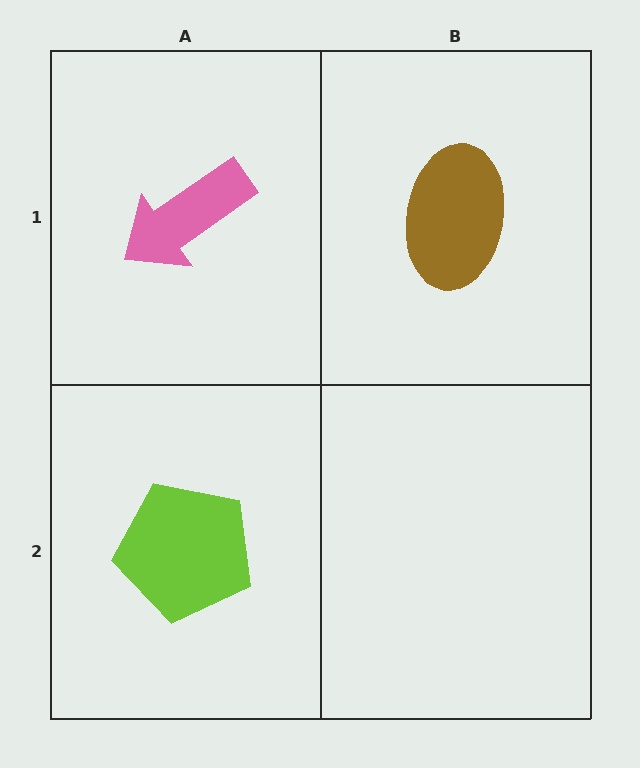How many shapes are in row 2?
1 shape.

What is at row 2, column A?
A lime pentagon.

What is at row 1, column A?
A pink arrow.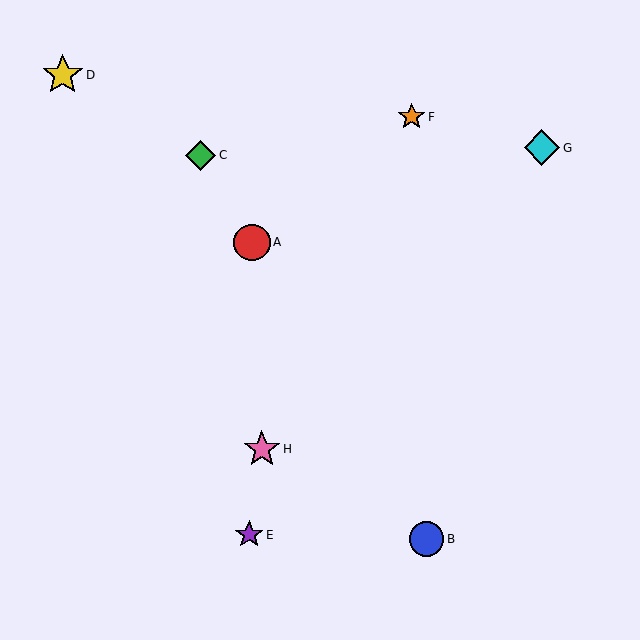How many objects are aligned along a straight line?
3 objects (A, B, C) are aligned along a straight line.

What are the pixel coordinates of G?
Object G is at (542, 148).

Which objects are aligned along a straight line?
Objects A, B, C are aligned along a straight line.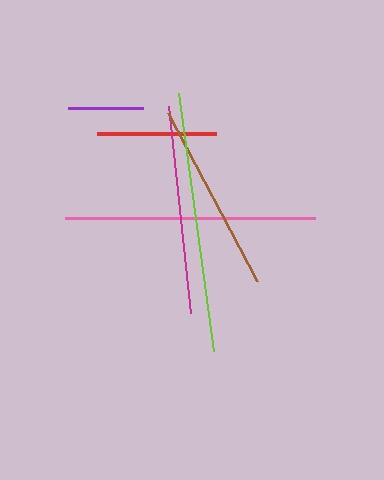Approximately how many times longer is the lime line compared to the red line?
The lime line is approximately 2.2 times the length of the red line.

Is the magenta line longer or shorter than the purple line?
The magenta line is longer than the purple line.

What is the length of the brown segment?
The brown segment is approximately 190 pixels long.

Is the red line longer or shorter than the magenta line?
The magenta line is longer than the red line.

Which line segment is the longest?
The lime line is the longest at approximately 260 pixels.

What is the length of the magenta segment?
The magenta segment is approximately 209 pixels long.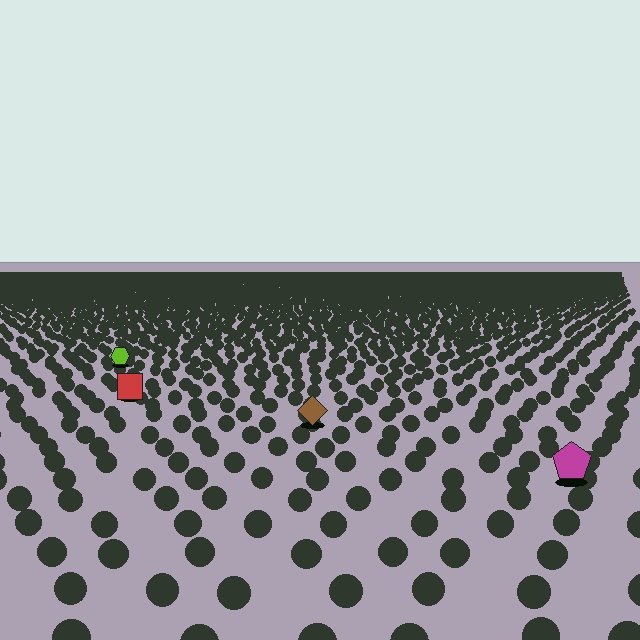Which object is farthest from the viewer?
The lime hexagon is farthest from the viewer. It appears smaller and the ground texture around it is denser.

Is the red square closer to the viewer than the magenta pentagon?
No. The magenta pentagon is closer — you can tell from the texture gradient: the ground texture is coarser near it.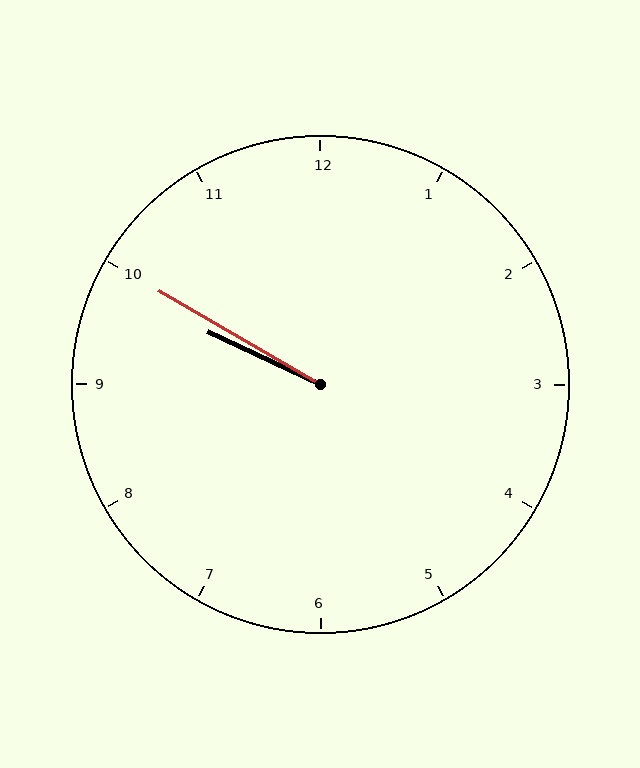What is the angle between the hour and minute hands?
Approximately 5 degrees.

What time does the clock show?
9:50.